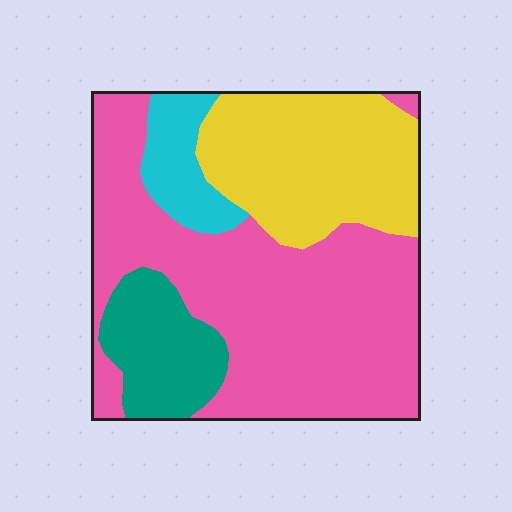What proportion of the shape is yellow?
Yellow takes up between a sixth and a third of the shape.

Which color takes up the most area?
Pink, at roughly 55%.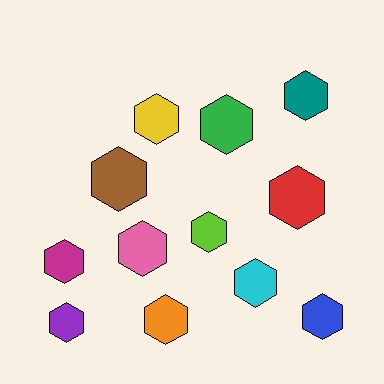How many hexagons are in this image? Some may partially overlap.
There are 12 hexagons.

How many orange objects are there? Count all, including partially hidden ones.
There is 1 orange object.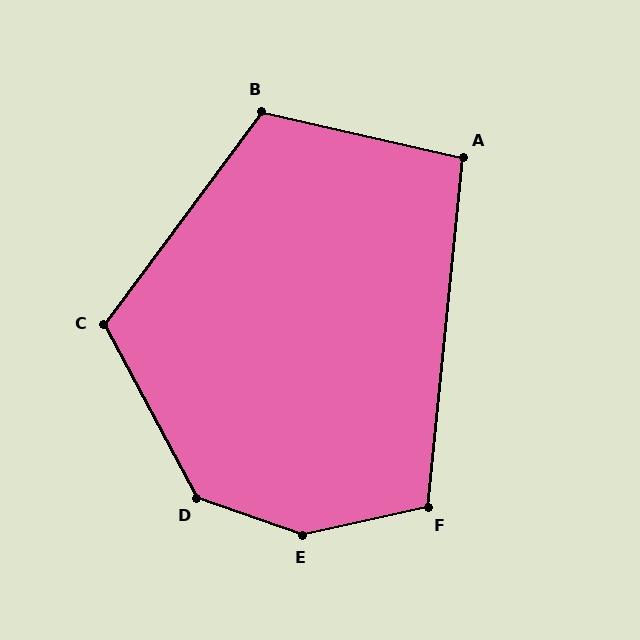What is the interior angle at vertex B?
Approximately 114 degrees (obtuse).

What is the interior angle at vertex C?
Approximately 115 degrees (obtuse).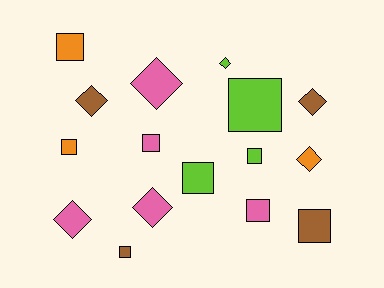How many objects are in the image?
There are 16 objects.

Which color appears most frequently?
Pink, with 5 objects.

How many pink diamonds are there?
There are 3 pink diamonds.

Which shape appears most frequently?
Square, with 9 objects.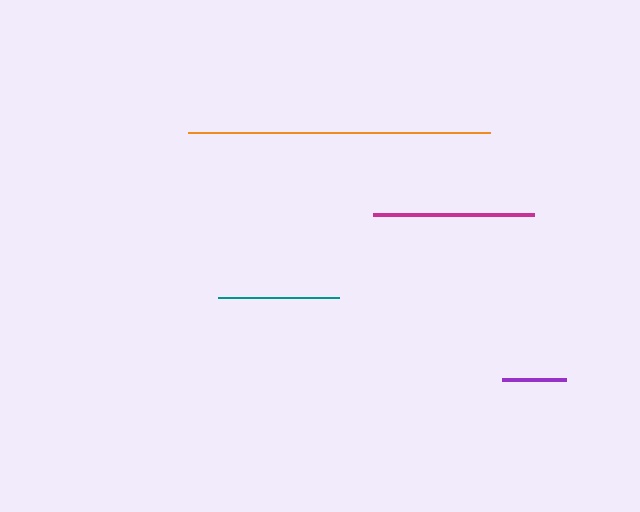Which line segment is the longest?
The orange line is the longest at approximately 302 pixels.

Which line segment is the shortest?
The purple line is the shortest at approximately 65 pixels.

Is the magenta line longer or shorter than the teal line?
The magenta line is longer than the teal line.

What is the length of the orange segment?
The orange segment is approximately 302 pixels long.